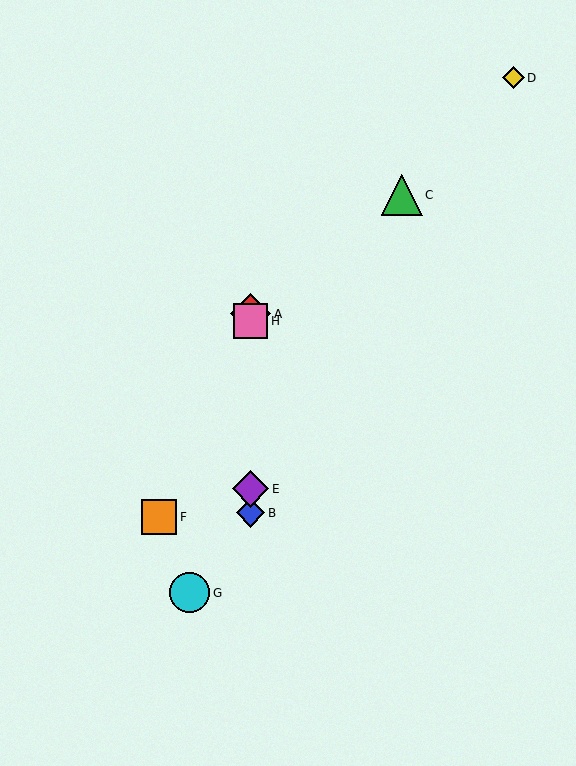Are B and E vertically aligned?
Yes, both are at x≈250.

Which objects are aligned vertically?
Objects A, B, E, H are aligned vertically.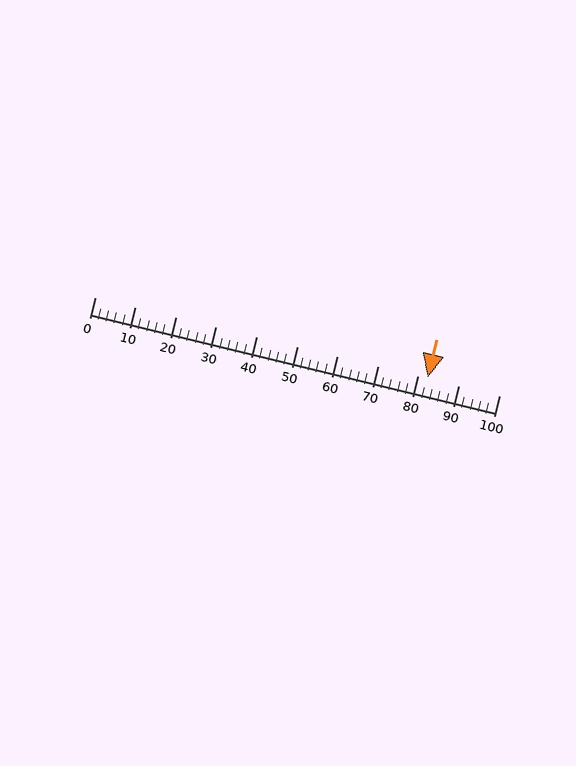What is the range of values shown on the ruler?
The ruler shows values from 0 to 100.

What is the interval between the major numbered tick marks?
The major tick marks are spaced 10 units apart.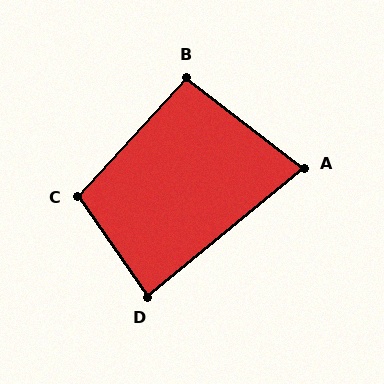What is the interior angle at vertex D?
Approximately 85 degrees (approximately right).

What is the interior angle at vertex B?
Approximately 95 degrees (approximately right).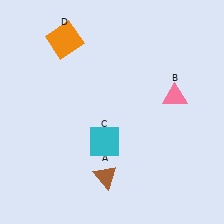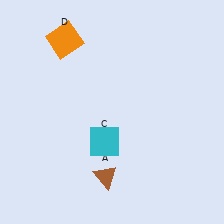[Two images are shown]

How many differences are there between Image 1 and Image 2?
There is 1 difference between the two images.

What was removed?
The pink triangle (B) was removed in Image 2.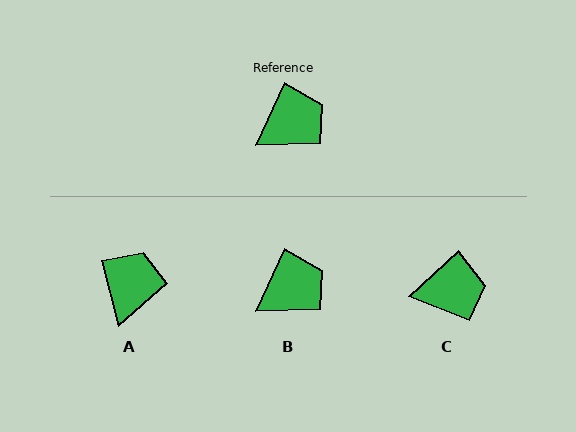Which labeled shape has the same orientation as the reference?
B.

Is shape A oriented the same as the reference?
No, it is off by about 39 degrees.